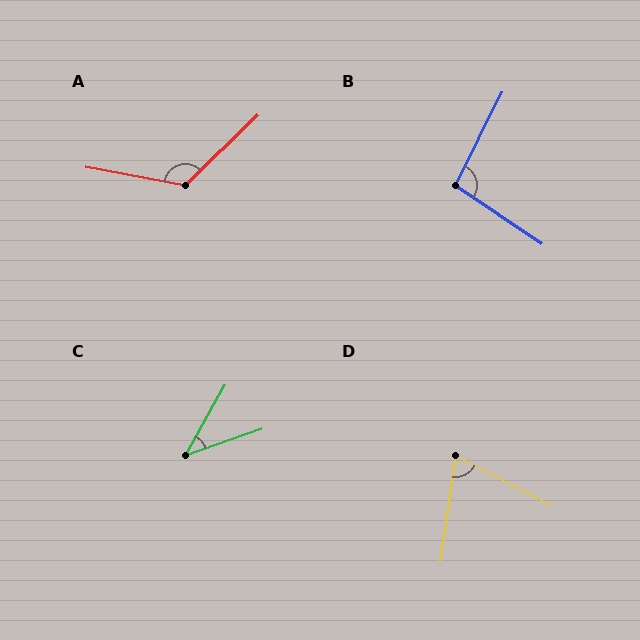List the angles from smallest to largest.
C (42°), D (71°), B (98°), A (125°).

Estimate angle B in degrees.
Approximately 98 degrees.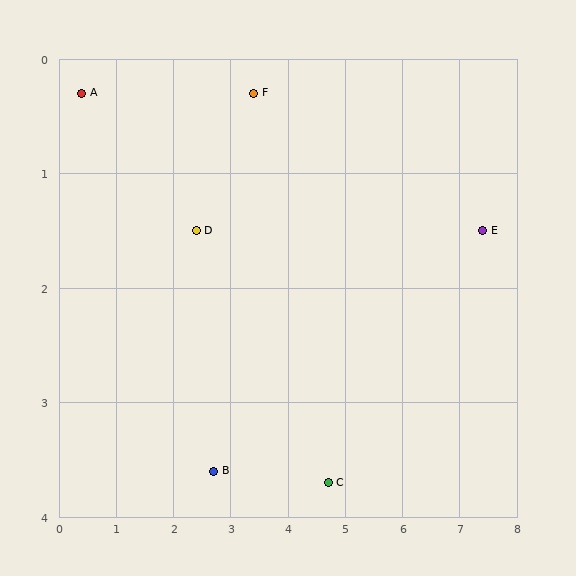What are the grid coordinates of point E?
Point E is at approximately (7.4, 1.5).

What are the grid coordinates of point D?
Point D is at approximately (2.4, 1.5).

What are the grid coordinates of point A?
Point A is at approximately (0.4, 0.3).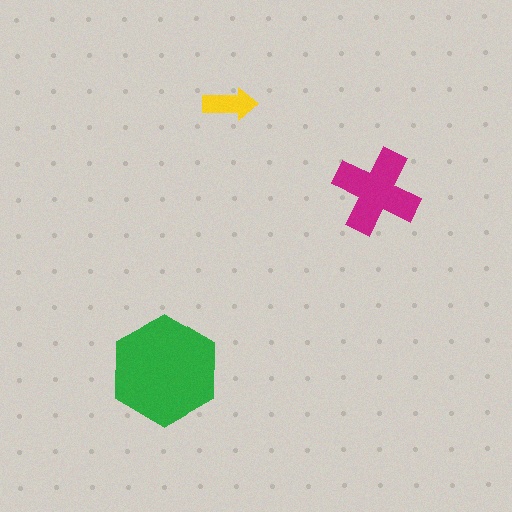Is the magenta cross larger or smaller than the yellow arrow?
Larger.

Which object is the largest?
The green hexagon.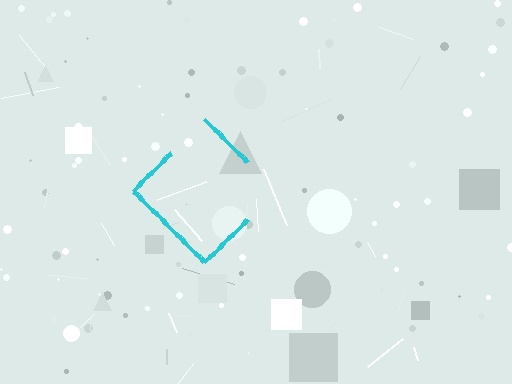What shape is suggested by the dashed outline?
The dashed outline suggests a diamond.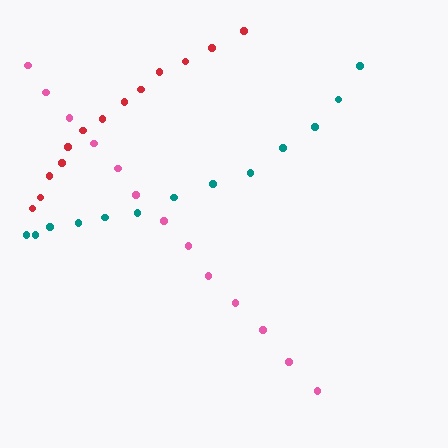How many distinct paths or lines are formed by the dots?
There are 3 distinct paths.